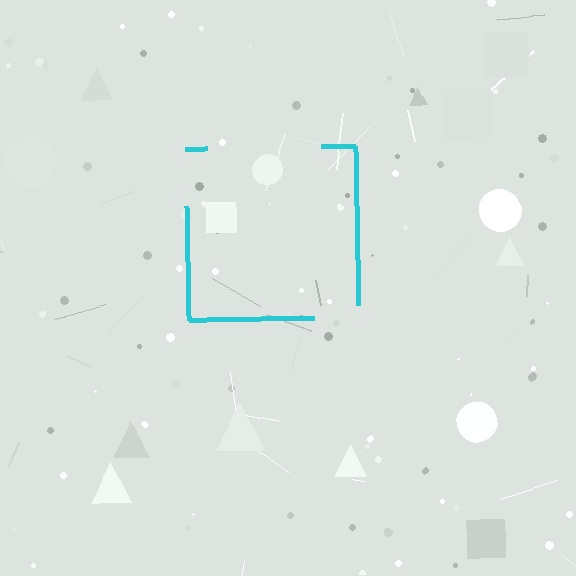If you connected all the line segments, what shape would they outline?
They would outline a square.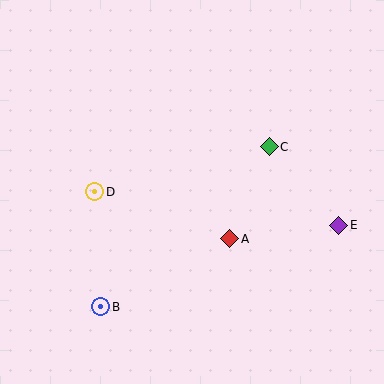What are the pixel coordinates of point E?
Point E is at (339, 225).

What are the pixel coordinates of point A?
Point A is at (230, 239).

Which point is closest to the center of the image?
Point A at (230, 239) is closest to the center.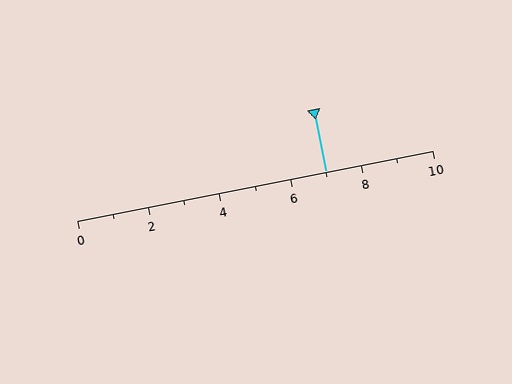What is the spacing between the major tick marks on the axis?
The major ticks are spaced 2 apart.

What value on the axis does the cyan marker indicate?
The marker indicates approximately 7.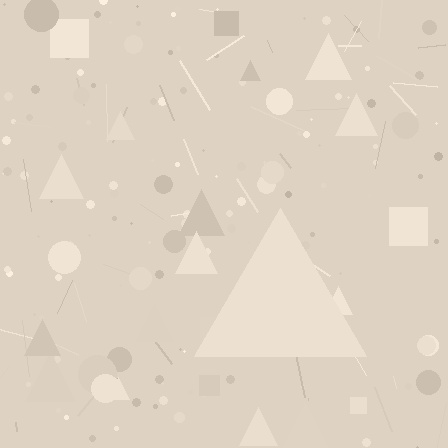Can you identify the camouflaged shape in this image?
The camouflaged shape is a triangle.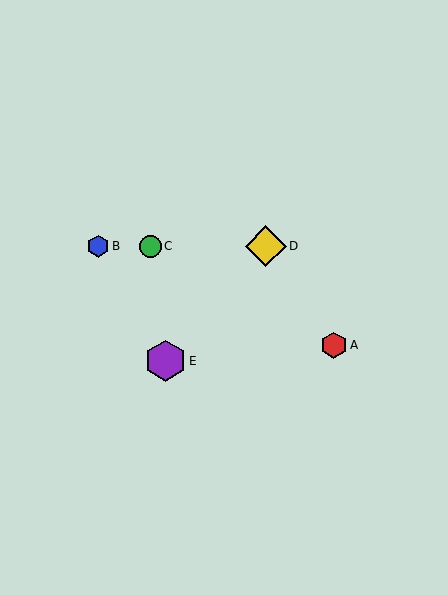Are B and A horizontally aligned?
No, B is at y≈246 and A is at y≈345.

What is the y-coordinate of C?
Object C is at y≈246.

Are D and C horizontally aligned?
Yes, both are at y≈246.